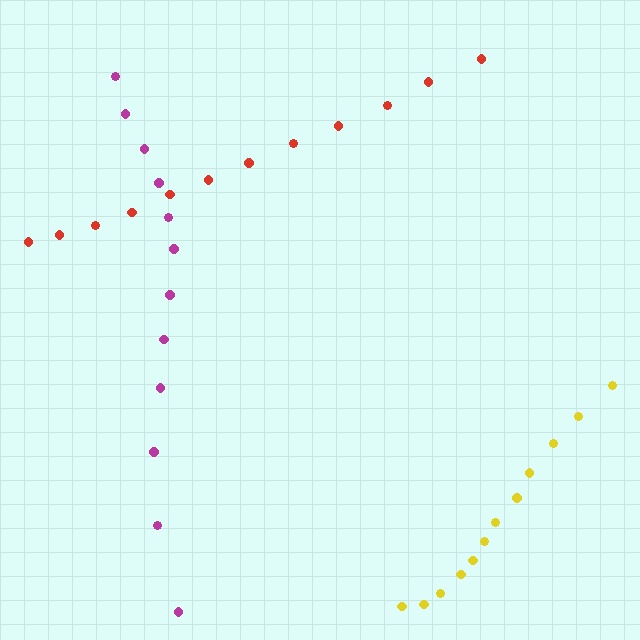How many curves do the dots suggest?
There are 3 distinct paths.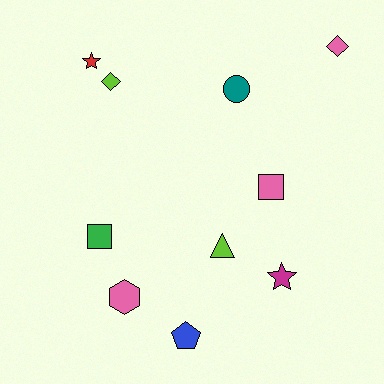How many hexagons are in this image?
There is 1 hexagon.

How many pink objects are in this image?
There are 3 pink objects.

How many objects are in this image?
There are 10 objects.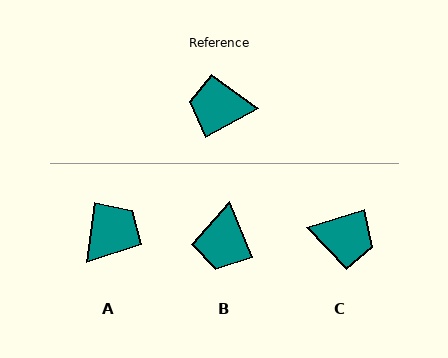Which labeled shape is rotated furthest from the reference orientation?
C, about 169 degrees away.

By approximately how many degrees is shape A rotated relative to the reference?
Approximately 125 degrees clockwise.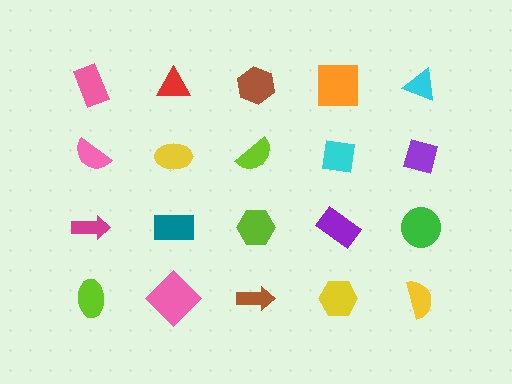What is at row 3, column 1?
A magenta arrow.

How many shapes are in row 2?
5 shapes.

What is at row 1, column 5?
A cyan triangle.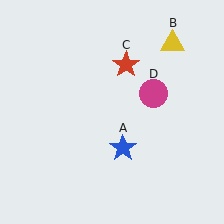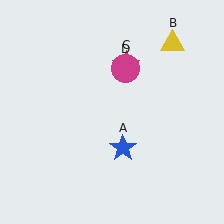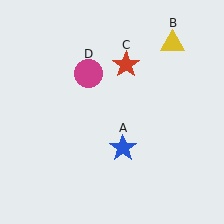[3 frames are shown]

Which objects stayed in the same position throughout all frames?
Blue star (object A) and yellow triangle (object B) and red star (object C) remained stationary.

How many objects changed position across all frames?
1 object changed position: magenta circle (object D).